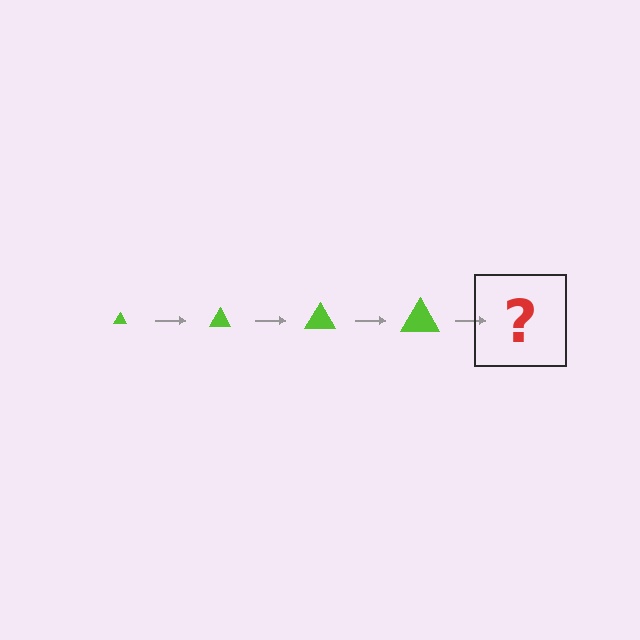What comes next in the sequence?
The next element should be a lime triangle, larger than the previous one.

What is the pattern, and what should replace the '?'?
The pattern is that the triangle gets progressively larger each step. The '?' should be a lime triangle, larger than the previous one.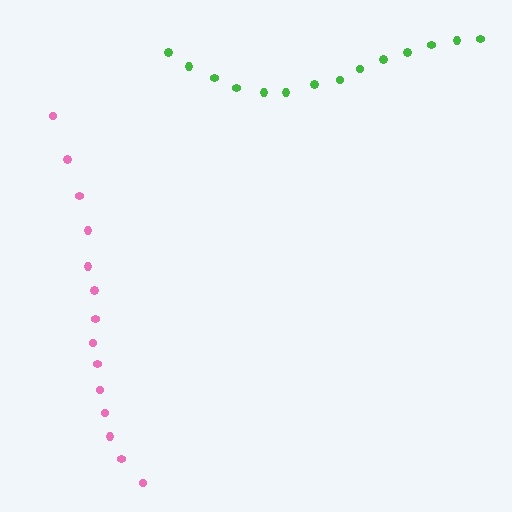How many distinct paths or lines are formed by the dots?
There are 2 distinct paths.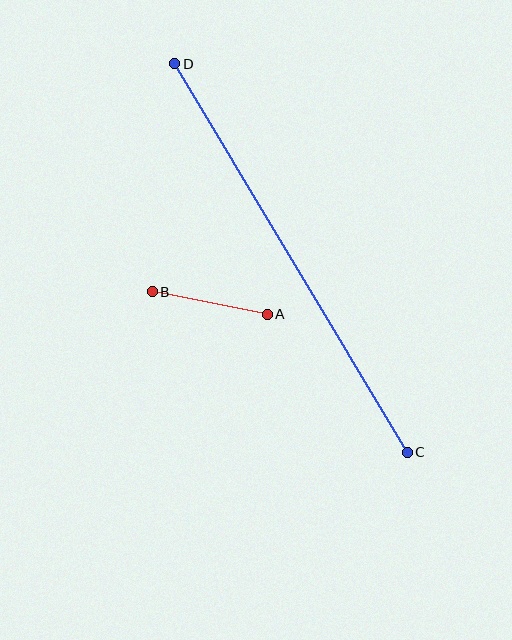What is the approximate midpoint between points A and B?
The midpoint is at approximately (210, 303) pixels.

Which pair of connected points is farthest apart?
Points C and D are farthest apart.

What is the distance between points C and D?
The distance is approximately 453 pixels.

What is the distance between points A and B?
The distance is approximately 117 pixels.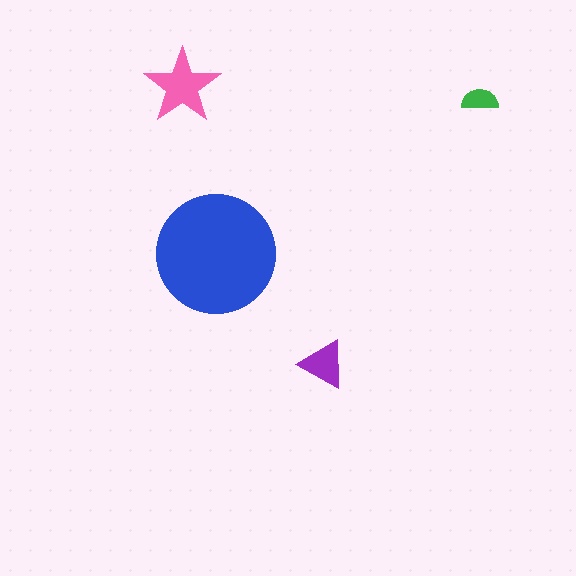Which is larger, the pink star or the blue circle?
The blue circle.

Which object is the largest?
The blue circle.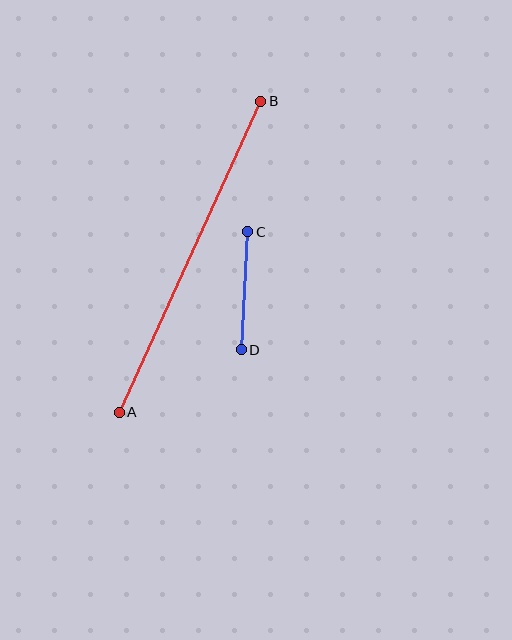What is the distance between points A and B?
The distance is approximately 341 pixels.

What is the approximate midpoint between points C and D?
The midpoint is at approximately (244, 291) pixels.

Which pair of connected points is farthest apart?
Points A and B are farthest apart.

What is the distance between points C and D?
The distance is approximately 118 pixels.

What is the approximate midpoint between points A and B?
The midpoint is at approximately (190, 257) pixels.